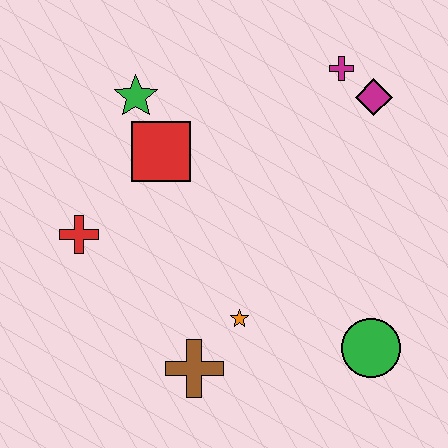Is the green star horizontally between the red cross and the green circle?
Yes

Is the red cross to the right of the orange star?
No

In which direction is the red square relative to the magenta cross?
The red square is to the left of the magenta cross.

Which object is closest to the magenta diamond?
The magenta cross is closest to the magenta diamond.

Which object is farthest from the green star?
The green circle is farthest from the green star.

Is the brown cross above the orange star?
No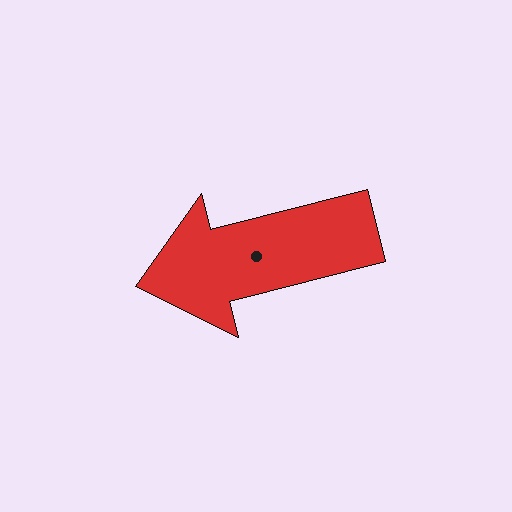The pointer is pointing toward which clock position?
Roughly 9 o'clock.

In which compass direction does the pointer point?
West.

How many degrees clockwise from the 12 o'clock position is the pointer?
Approximately 256 degrees.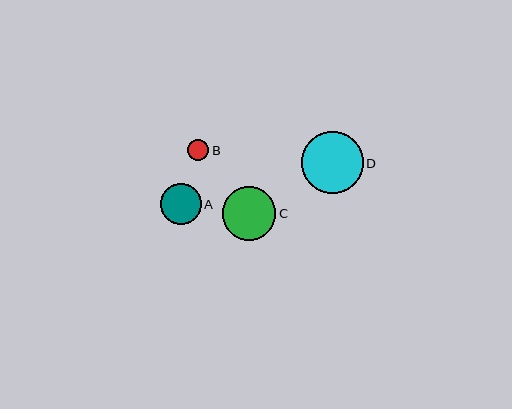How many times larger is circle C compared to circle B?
Circle C is approximately 2.5 times the size of circle B.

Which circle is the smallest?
Circle B is the smallest with a size of approximately 21 pixels.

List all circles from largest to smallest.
From largest to smallest: D, C, A, B.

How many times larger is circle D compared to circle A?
Circle D is approximately 1.5 times the size of circle A.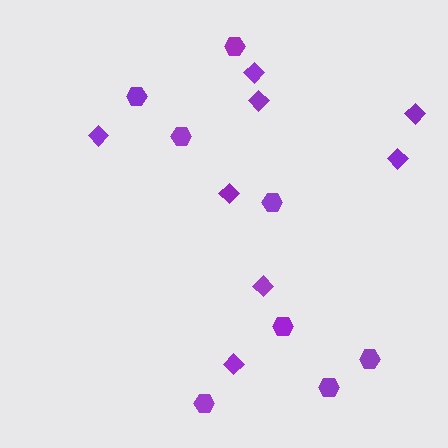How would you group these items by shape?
There are 2 groups: one group of diamonds (8) and one group of hexagons (8).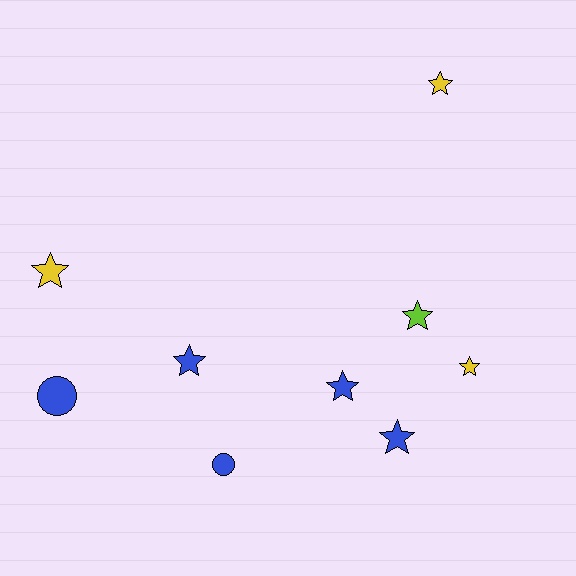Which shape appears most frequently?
Star, with 7 objects.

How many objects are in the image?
There are 9 objects.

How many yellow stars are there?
There are 3 yellow stars.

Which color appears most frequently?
Blue, with 5 objects.